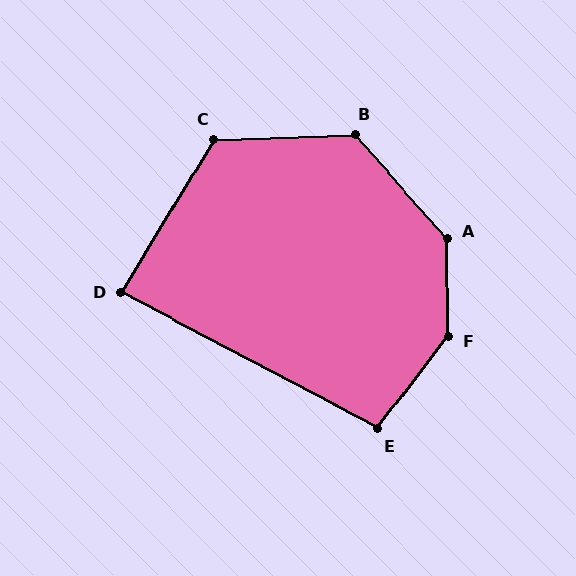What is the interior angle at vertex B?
Approximately 130 degrees (obtuse).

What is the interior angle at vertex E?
Approximately 99 degrees (obtuse).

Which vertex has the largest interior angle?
F, at approximately 143 degrees.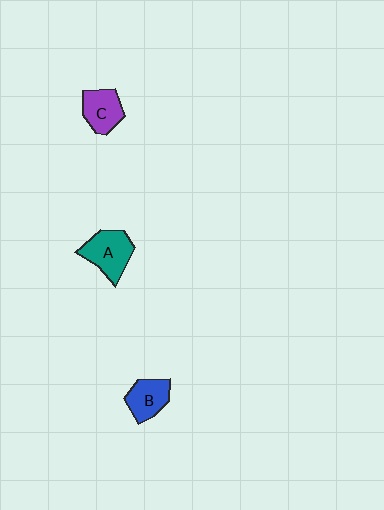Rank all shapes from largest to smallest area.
From largest to smallest: A (teal), C (purple), B (blue).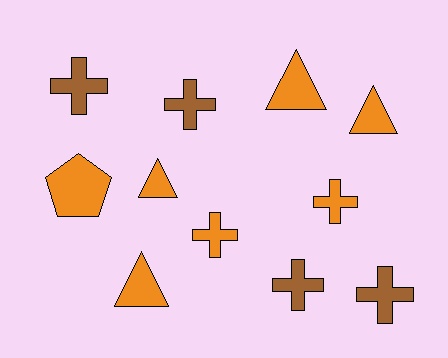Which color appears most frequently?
Orange, with 7 objects.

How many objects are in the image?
There are 11 objects.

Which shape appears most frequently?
Cross, with 6 objects.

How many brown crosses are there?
There are 4 brown crosses.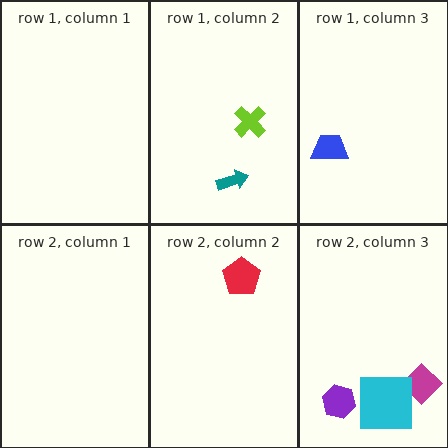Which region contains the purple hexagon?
The row 2, column 3 region.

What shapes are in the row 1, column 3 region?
The blue trapezoid.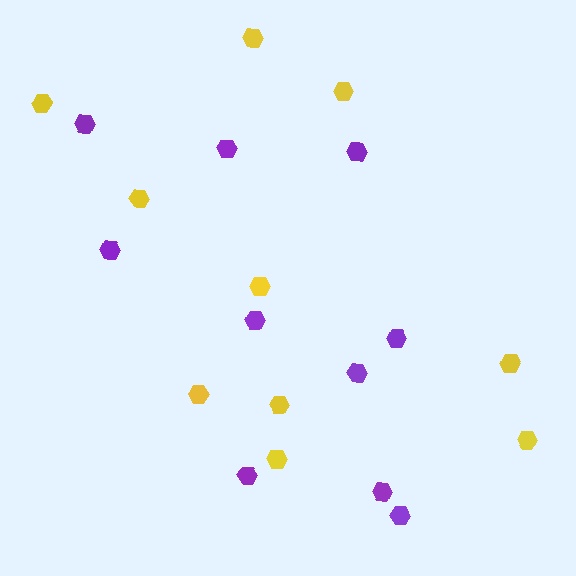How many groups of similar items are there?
There are 2 groups: one group of purple hexagons (10) and one group of yellow hexagons (10).